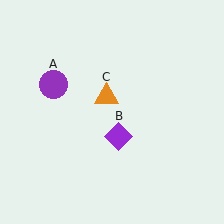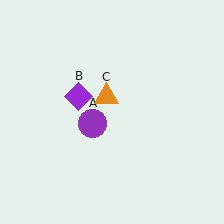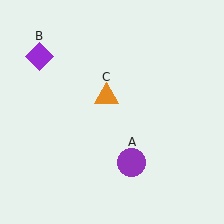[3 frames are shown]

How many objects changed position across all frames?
2 objects changed position: purple circle (object A), purple diamond (object B).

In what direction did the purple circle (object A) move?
The purple circle (object A) moved down and to the right.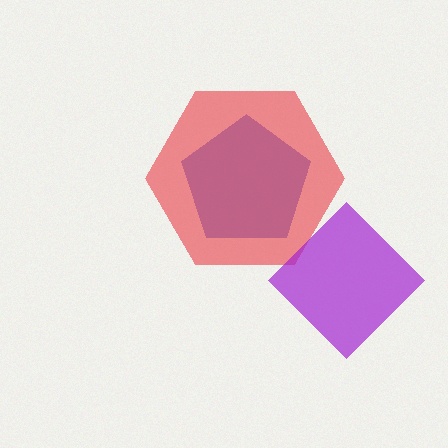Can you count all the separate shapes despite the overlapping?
Yes, there are 3 separate shapes.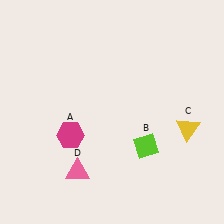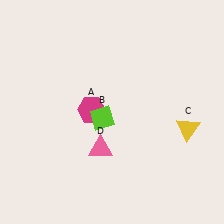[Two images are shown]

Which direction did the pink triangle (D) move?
The pink triangle (D) moved right.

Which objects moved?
The objects that moved are: the magenta hexagon (A), the lime diamond (B), the pink triangle (D).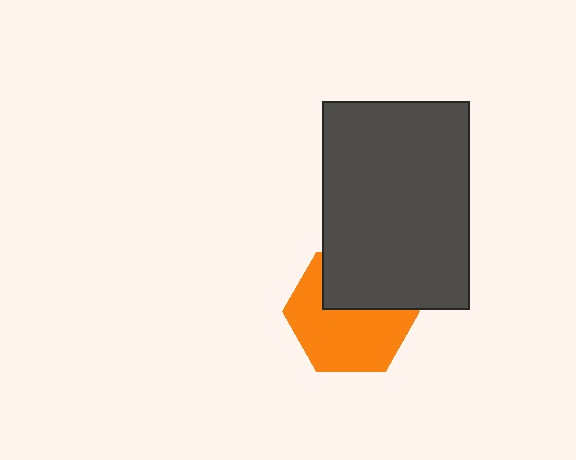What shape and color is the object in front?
The object in front is a dark gray rectangle.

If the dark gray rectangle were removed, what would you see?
You would see the complete orange hexagon.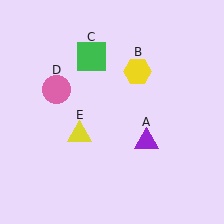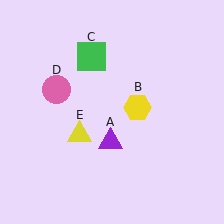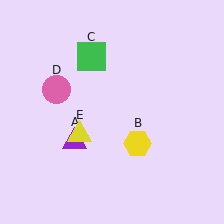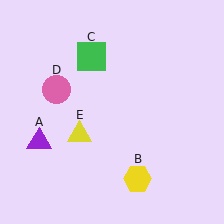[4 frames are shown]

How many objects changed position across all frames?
2 objects changed position: purple triangle (object A), yellow hexagon (object B).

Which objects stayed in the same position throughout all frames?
Green square (object C) and pink circle (object D) and yellow triangle (object E) remained stationary.